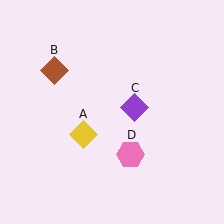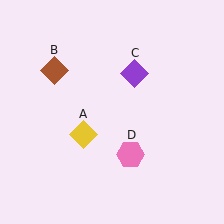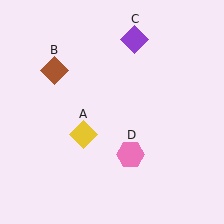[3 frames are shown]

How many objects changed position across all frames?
1 object changed position: purple diamond (object C).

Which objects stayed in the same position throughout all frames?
Yellow diamond (object A) and brown diamond (object B) and pink hexagon (object D) remained stationary.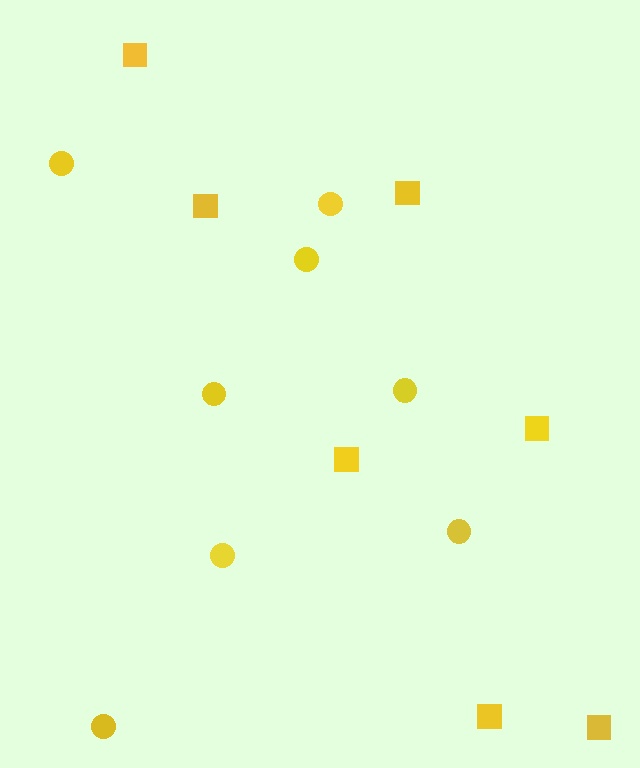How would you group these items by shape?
There are 2 groups: one group of squares (7) and one group of circles (8).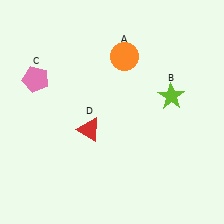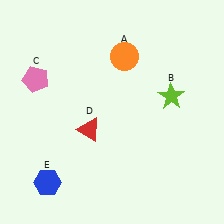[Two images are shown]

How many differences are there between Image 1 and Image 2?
There is 1 difference between the two images.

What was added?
A blue hexagon (E) was added in Image 2.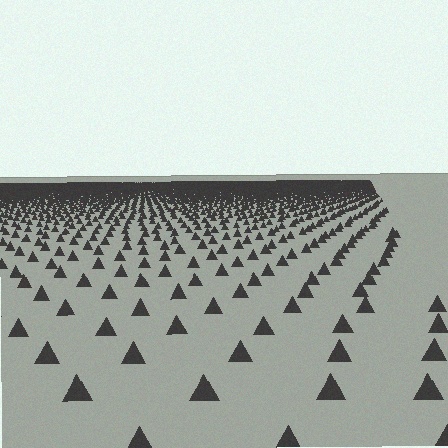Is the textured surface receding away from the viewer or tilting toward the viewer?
The surface is receding away from the viewer. Texture elements get smaller and denser toward the top.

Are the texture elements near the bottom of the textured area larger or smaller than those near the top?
Larger. Near the bottom, elements are closer to the viewer and appear at a bigger on-screen size.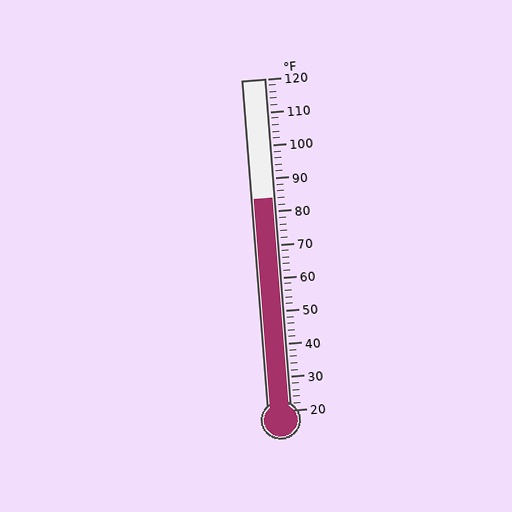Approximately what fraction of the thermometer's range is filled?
The thermometer is filled to approximately 65% of its range.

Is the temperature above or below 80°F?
The temperature is above 80°F.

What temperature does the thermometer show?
The thermometer shows approximately 84°F.